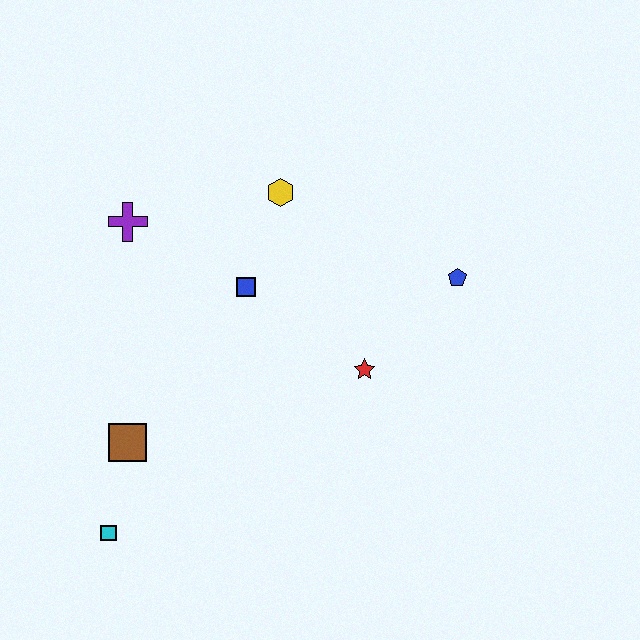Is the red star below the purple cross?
Yes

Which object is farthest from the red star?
The cyan square is farthest from the red star.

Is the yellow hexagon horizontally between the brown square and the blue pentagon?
Yes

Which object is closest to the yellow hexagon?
The blue square is closest to the yellow hexagon.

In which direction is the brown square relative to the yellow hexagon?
The brown square is below the yellow hexagon.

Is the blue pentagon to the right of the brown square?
Yes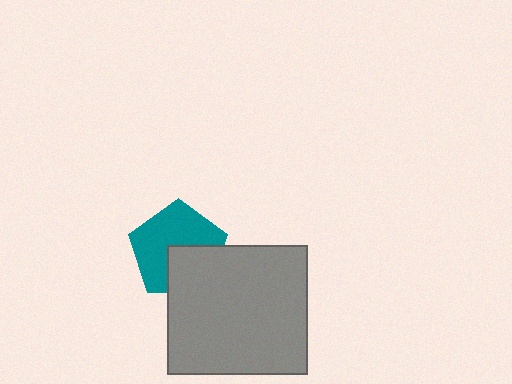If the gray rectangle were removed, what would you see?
You would see the complete teal pentagon.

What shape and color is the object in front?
The object in front is a gray rectangle.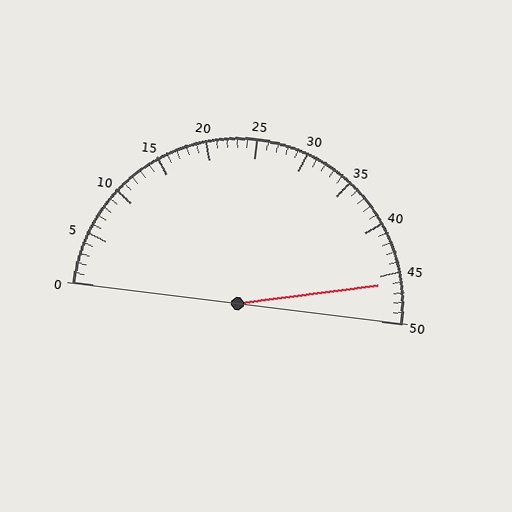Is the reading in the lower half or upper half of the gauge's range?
The reading is in the upper half of the range (0 to 50).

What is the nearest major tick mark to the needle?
The nearest major tick mark is 45.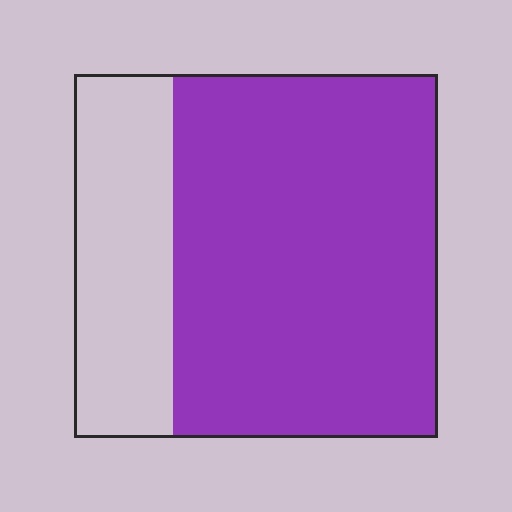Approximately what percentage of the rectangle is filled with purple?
Approximately 75%.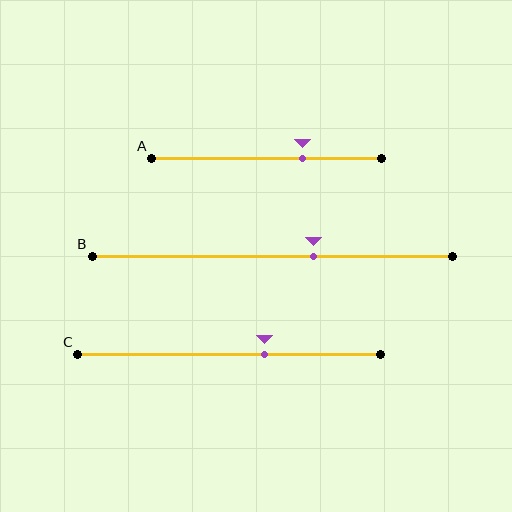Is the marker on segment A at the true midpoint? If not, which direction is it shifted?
No, the marker on segment A is shifted to the right by about 16% of the segment length.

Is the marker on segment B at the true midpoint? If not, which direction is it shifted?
No, the marker on segment B is shifted to the right by about 11% of the segment length.